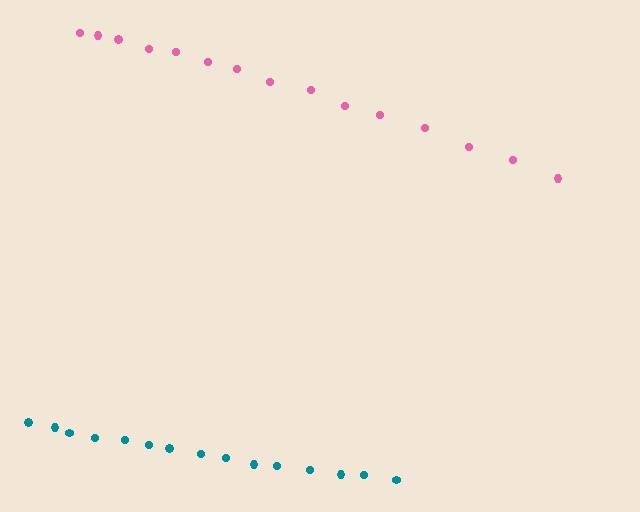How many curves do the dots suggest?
There are 2 distinct paths.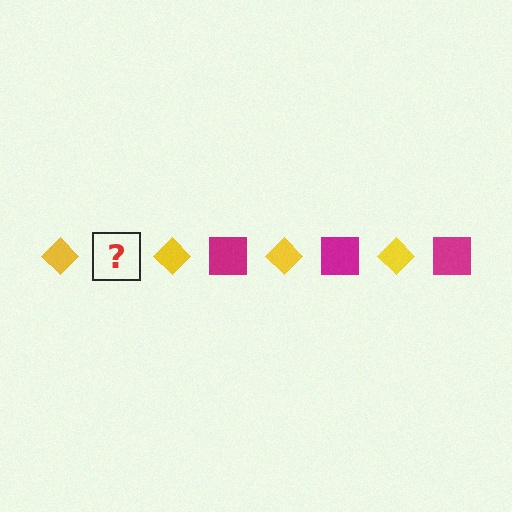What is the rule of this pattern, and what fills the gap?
The rule is that the pattern alternates between yellow diamond and magenta square. The gap should be filled with a magenta square.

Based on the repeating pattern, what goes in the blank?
The blank should be a magenta square.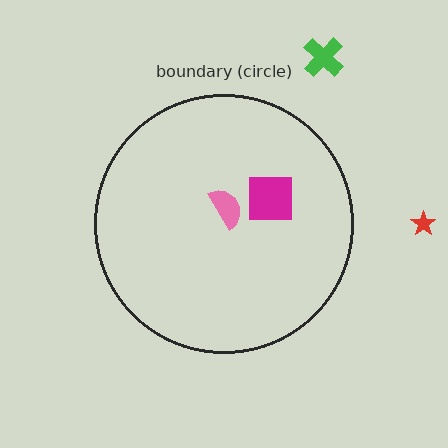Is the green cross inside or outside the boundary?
Outside.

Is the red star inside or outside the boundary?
Outside.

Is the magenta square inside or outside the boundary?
Inside.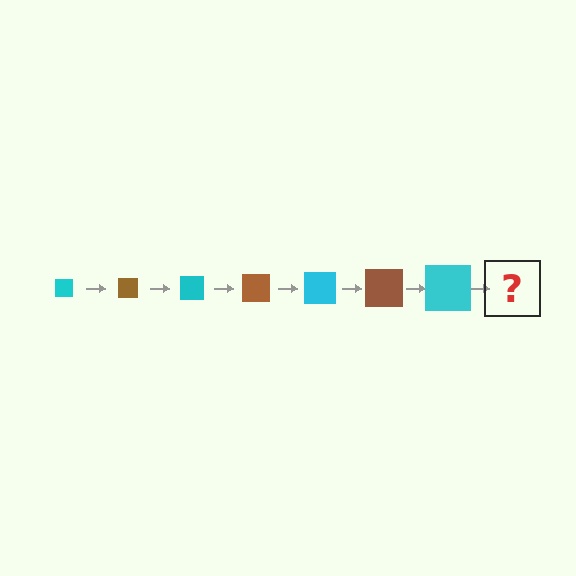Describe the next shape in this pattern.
It should be a brown square, larger than the previous one.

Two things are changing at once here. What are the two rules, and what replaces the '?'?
The two rules are that the square grows larger each step and the color cycles through cyan and brown. The '?' should be a brown square, larger than the previous one.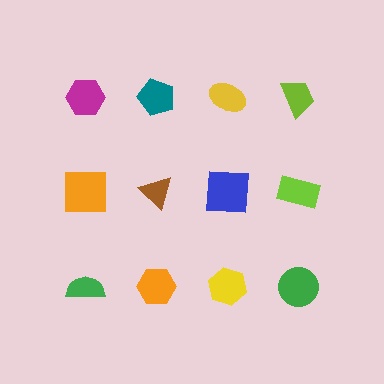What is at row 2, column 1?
An orange square.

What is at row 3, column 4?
A green circle.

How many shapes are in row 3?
4 shapes.